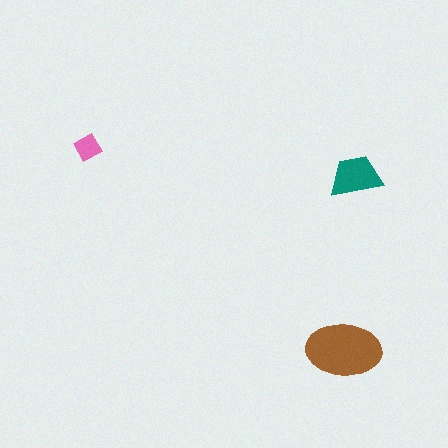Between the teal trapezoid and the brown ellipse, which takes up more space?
The brown ellipse.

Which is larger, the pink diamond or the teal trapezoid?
The teal trapezoid.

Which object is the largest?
The brown ellipse.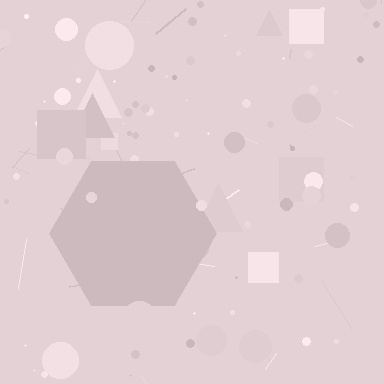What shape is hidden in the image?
A hexagon is hidden in the image.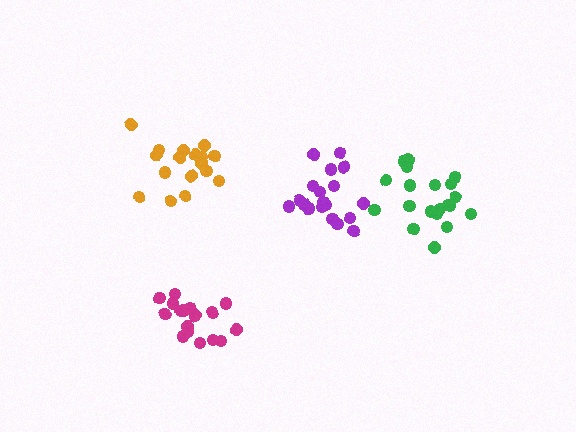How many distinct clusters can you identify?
There are 4 distinct clusters.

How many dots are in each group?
Group 1: 18 dots, Group 2: 20 dots, Group 3: 17 dots, Group 4: 19 dots (74 total).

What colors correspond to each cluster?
The clusters are colored: magenta, green, orange, purple.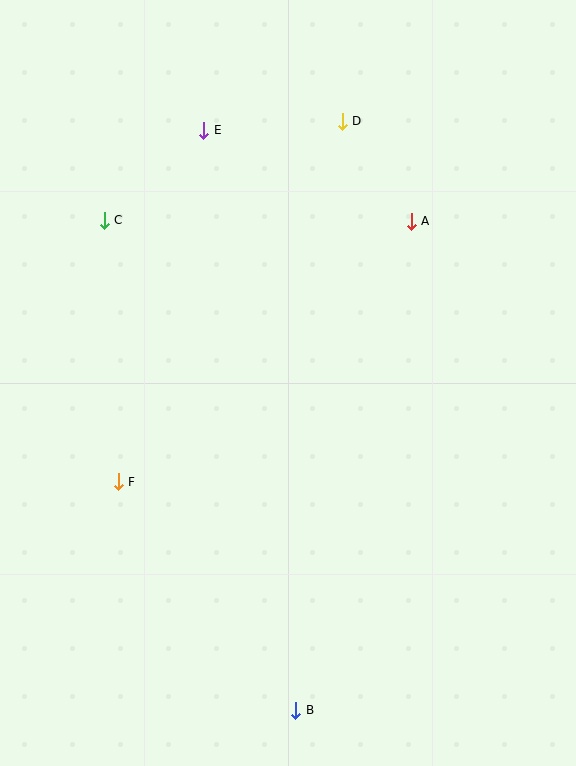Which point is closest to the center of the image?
Point F at (118, 482) is closest to the center.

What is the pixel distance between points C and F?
The distance between C and F is 262 pixels.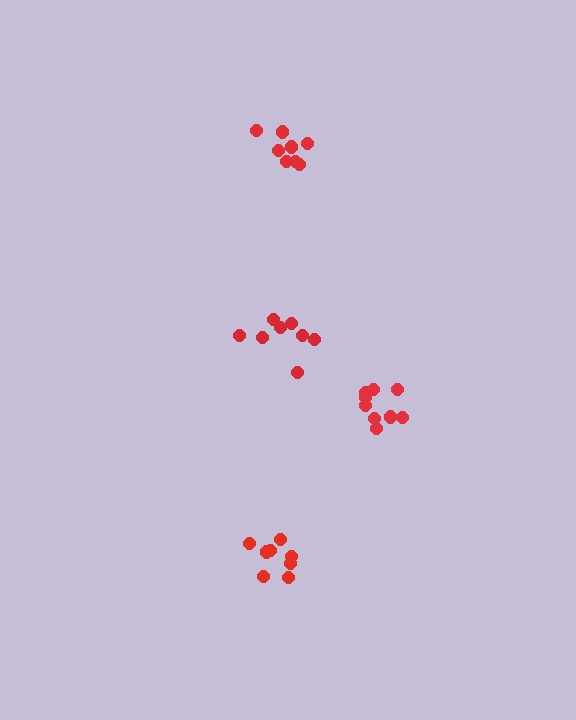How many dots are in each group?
Group 1: 8 dots, Group 2: 9 dots, Group 3: 8 dots, Group 4: 8 dots (33 total).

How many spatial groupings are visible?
There are 4 spatial groupings.